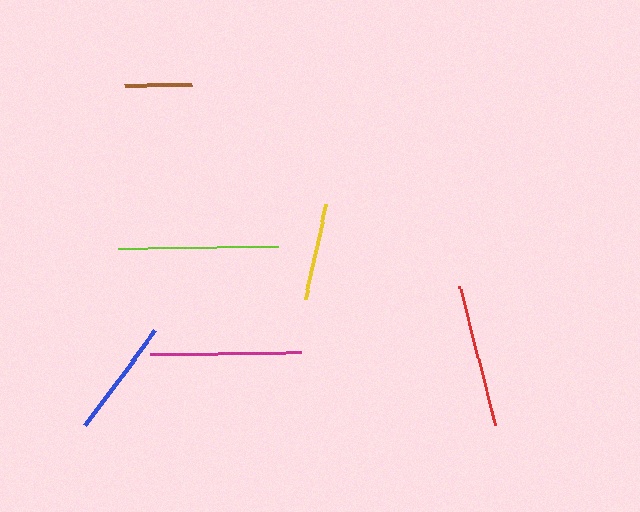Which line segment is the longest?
The lime line is the longest at approximately 160 pixels.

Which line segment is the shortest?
The brown line is the shortest at approximately 67 pixels.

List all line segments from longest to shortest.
From longest to shortest: lime, magenta, red, blue, yellow, brown.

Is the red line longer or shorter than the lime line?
The lime line is longer than the red line.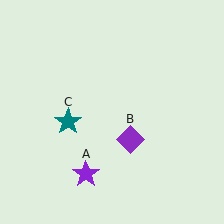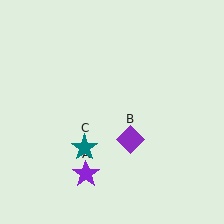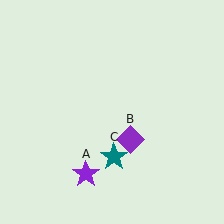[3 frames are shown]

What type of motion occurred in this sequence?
The teal star (object C) rotated counterclockwise around the center of the scene.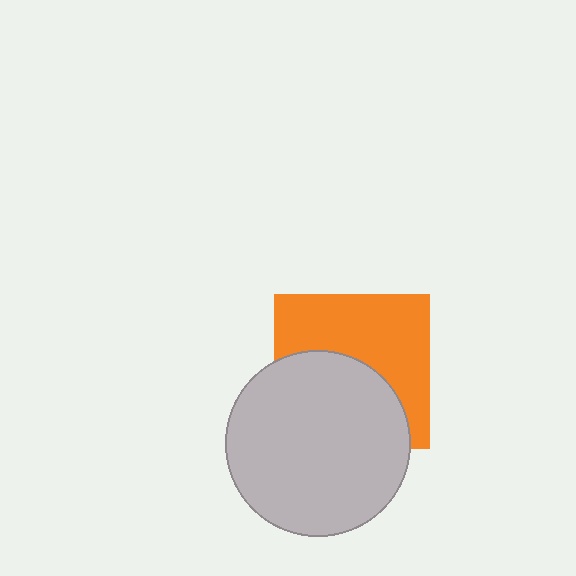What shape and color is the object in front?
The object in front is a light gray circle.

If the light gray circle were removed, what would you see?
You would see the complete orange square.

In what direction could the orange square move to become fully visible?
The orange square could move up. That would shift it out from behind the light gray circle entirely.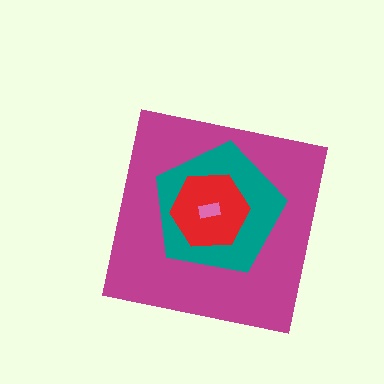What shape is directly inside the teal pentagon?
The red hexagon.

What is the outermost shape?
The magenta square.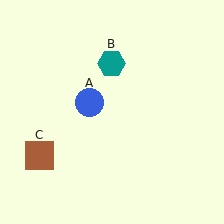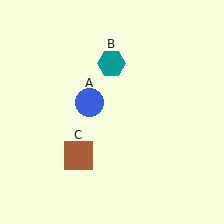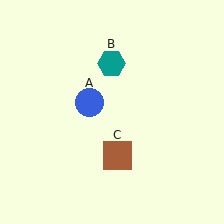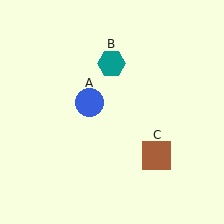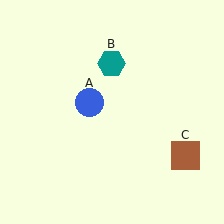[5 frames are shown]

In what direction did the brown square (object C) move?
The brown square (object C) moved right.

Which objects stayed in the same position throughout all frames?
Blue circle (object A) and teal hexagon (object B) remained stationary.